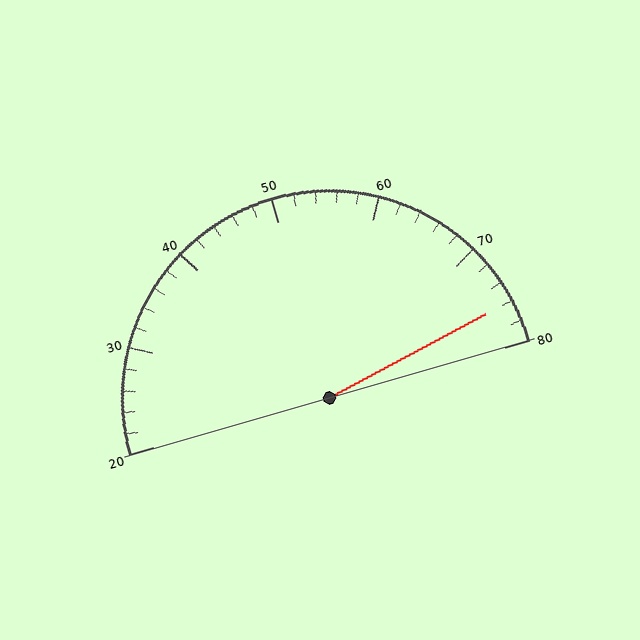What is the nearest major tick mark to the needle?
The nearest major tick mark is 80.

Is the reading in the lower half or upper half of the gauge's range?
The reading is in the upper half of the range (20 to 80).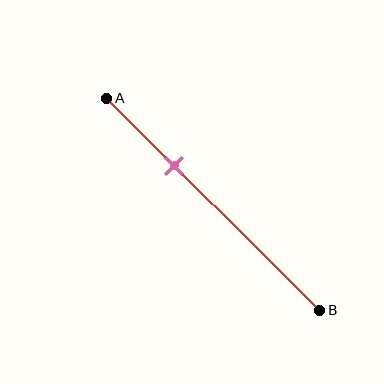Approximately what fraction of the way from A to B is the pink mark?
The pink mark is approximately 30% of the way from A to B.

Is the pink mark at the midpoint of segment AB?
No, the mark is at about 30% from A, not at the 50% midpoint.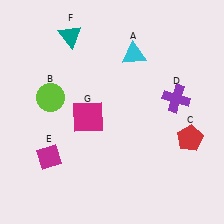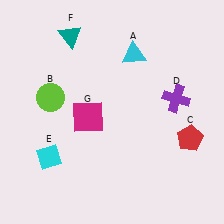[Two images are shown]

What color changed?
The diamond (E) changed from magenta in Image 1 to cyan in Image 2.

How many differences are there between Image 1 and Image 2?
There is 1 difference between the two images.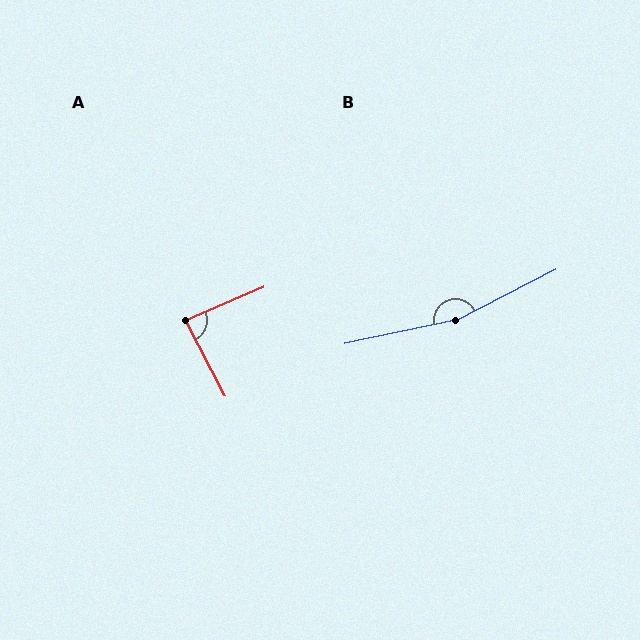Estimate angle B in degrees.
Approximately 165 degrees.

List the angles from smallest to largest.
A (86°), B (165°).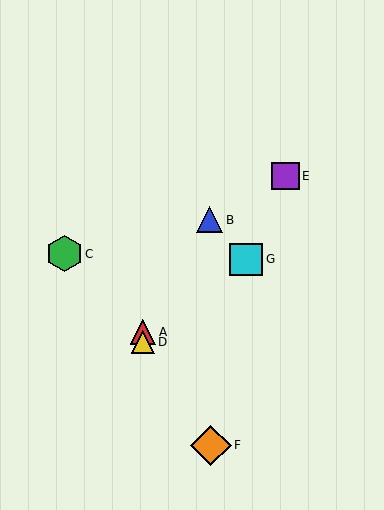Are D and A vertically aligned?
Yes, both are at x≈143.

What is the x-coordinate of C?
Object C is at x≈65.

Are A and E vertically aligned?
No, A is at x≈143 and E is at x≈286.